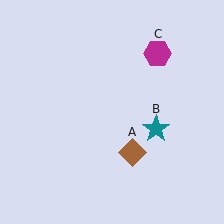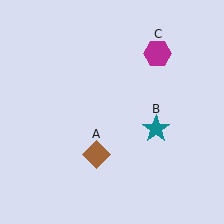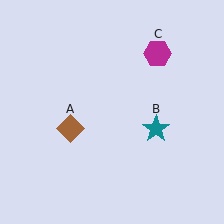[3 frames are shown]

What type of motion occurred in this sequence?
The brown diamond (object A) rotated clockwise around the center of the scene.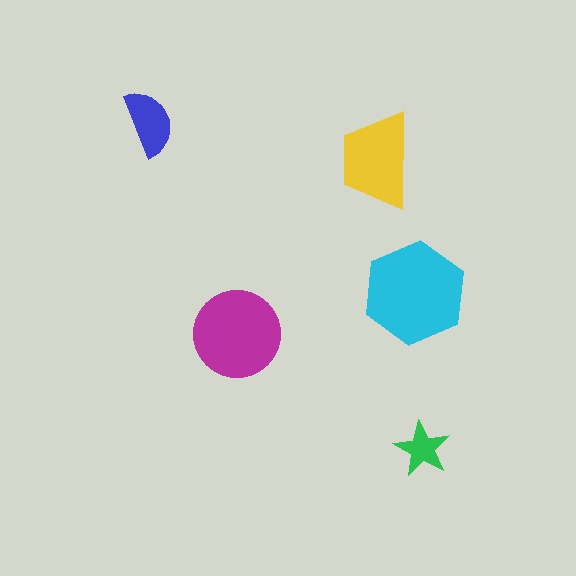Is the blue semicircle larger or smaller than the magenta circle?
Smaller.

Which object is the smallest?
The green star.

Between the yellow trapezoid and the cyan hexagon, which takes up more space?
The cyan hexagon.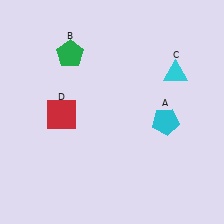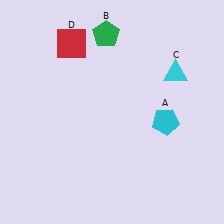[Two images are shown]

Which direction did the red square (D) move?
The red square (D) moved up.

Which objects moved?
The objects that moved are: the green pentagon (B), the red square (D).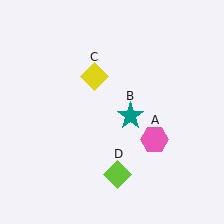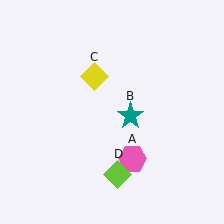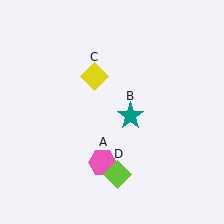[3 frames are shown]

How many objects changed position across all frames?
1 object changed position: pink hexagon (object A).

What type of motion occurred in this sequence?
The pink hexagon (object A) rotated clockwise around the center of the scene.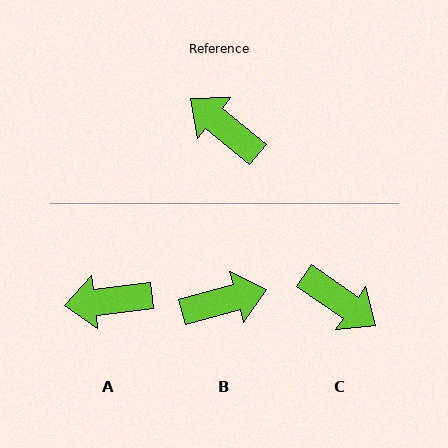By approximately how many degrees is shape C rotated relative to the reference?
Approximately 176 degrees clockwise.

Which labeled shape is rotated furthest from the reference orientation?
C, about 176 degrees away.